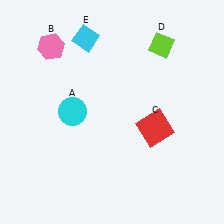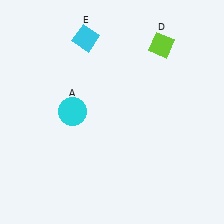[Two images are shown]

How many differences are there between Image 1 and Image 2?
There are 2 differences between the two images.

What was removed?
The pink hexagon (B), the red square (C) were removed in Image 2.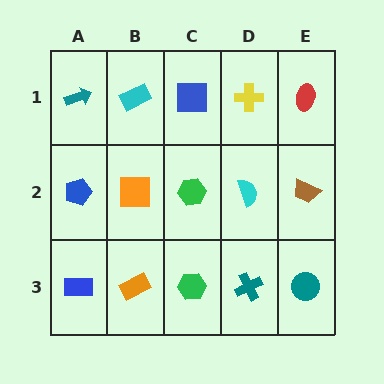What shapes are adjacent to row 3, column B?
An orange square (row 2, column B), a blue rectangle (row 3, column A), a green hexagon (row 3, column C).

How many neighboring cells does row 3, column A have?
2.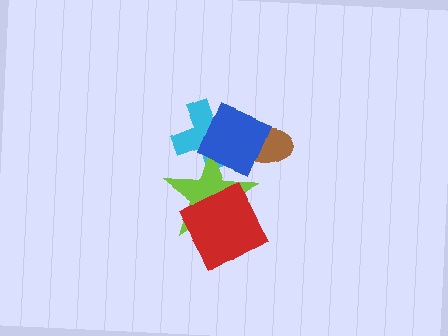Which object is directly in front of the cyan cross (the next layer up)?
The lime star is directly in front of the cyan cross.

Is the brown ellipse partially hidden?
Yes, it is partially covered by another shape.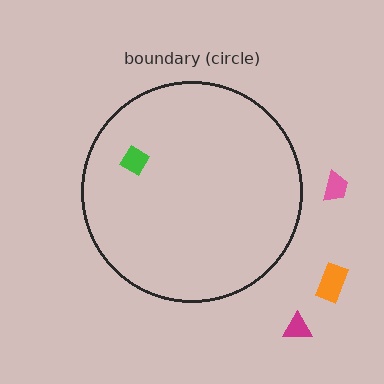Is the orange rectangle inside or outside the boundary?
Outside.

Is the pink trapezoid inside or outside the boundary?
Outside.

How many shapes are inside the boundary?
1 inside, 3 outside.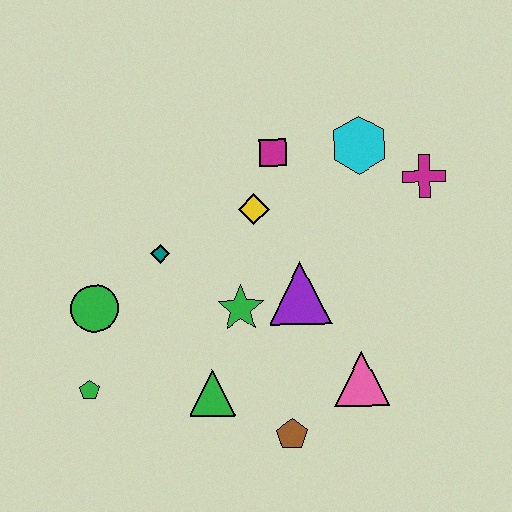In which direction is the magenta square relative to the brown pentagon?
The magenta square is above the brown pentagon.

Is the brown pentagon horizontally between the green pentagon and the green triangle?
No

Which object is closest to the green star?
The purple triangle is closest to the green star.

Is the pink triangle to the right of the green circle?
Yes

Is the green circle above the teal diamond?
No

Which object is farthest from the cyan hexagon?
The green pentagon is farthest from the cyan hexagon.